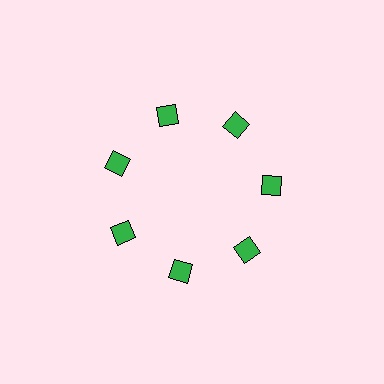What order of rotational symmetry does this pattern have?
This pattern has 7-fold rotational symmetry.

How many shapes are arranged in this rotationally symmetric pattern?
There are 7 shapes, arranged in 7 groups of 1.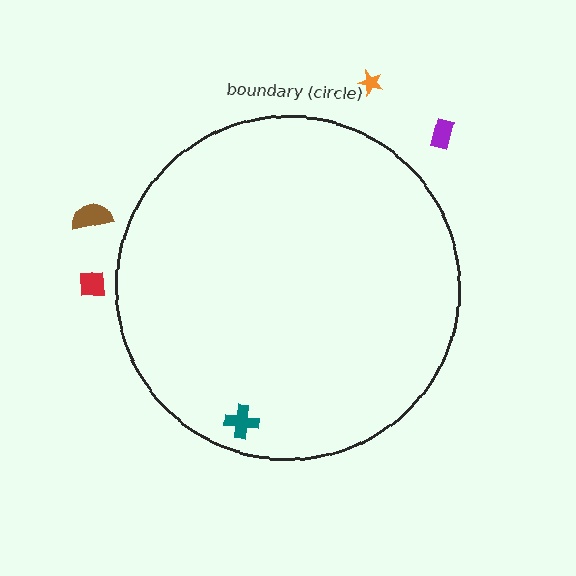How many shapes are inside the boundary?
1 inside, 4 outside.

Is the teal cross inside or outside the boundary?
Inside.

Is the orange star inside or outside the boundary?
Outside.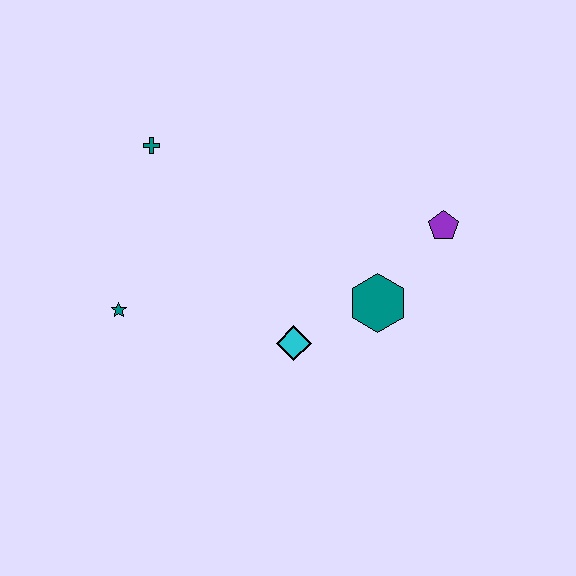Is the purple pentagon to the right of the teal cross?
Yes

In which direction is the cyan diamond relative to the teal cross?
The cyan diamond is below the teal cross.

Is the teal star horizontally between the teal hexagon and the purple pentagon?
No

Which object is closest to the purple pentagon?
The teal hexagon is closest to the purple pentagon.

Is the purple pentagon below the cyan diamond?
No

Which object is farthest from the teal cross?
The purple pentagon is farthest from the teal cross.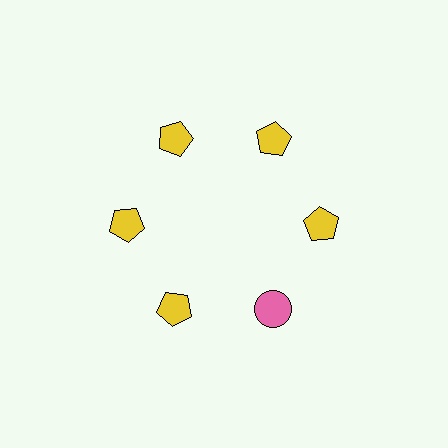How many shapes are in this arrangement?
There are 6 shapes arranged in a ring pattern.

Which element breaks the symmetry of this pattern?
The pink circle at roughly the 5 o'clock position breaks the symmetry. All other shapes are yellow pentagons.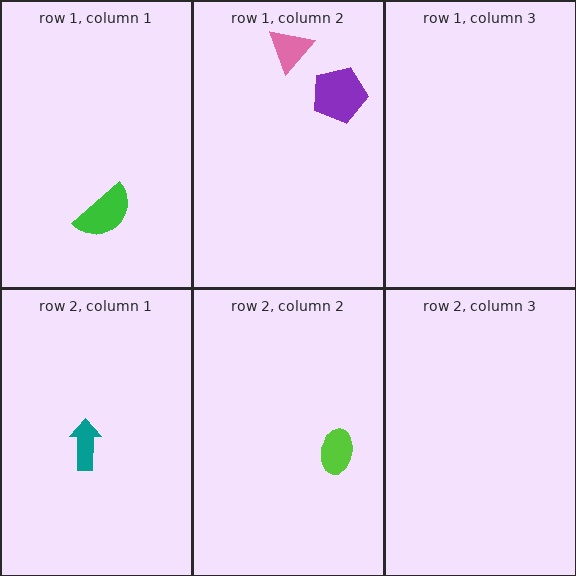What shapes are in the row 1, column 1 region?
The green semicircle.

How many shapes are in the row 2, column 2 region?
1.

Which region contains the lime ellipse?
The row 2, column 2 region.